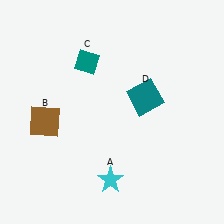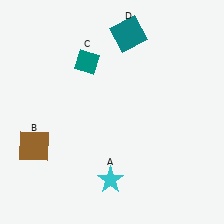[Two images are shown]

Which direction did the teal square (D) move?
The teal square (D) moved up.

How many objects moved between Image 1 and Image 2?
2 objects moved between the two images.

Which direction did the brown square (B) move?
The brown square (B) moved down.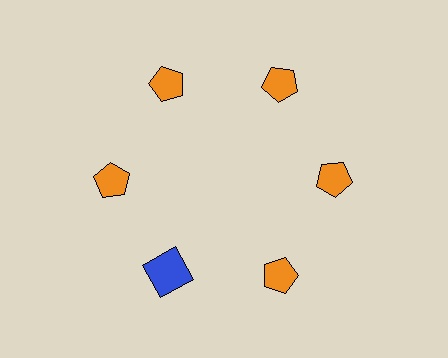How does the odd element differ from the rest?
It differs in both color (blue instead of orange) and shape (square instead of pentagon).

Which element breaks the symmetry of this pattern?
The blue square at roughly the 7 o'clock position breaks the symmetry. All other shapes are orange pentagons.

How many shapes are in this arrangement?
There are 6 shapes arranged in a ring pattern.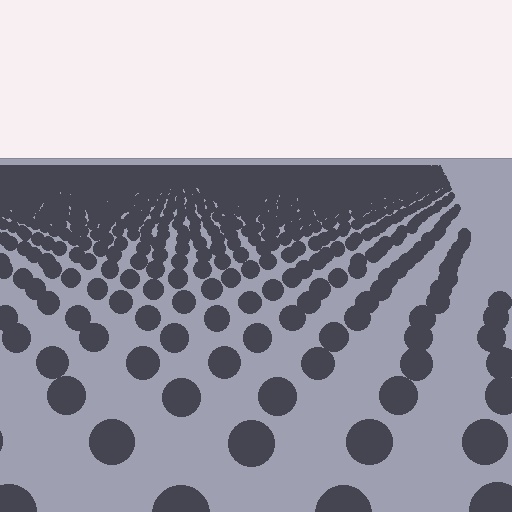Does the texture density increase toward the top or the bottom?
Density increases toward the top.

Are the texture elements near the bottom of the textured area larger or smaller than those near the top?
Larger. Near the bottom, elements are closer to the viewer and appear at a bigger on-screen size.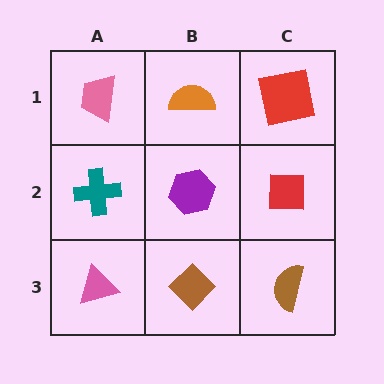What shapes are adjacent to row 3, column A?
A teal cross (row 2, column A), a brown diamond (row 3, column B).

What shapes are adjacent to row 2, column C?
A red square (row 1, column C), a brown semicircle (row 3, column C), a purple hexagon (row 2, column B).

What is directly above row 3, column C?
A red square.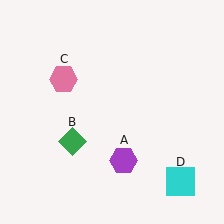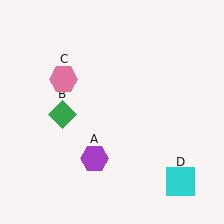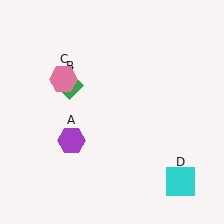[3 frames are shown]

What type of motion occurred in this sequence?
The purple hexagon (object A), green diamond (object B) rotated clockwise around the center of the scene.